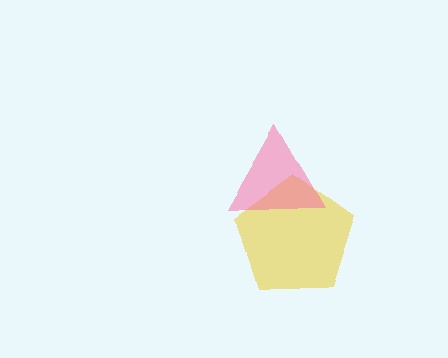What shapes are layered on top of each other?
The layered shapes are: a yellow pentagon, a pink triangle.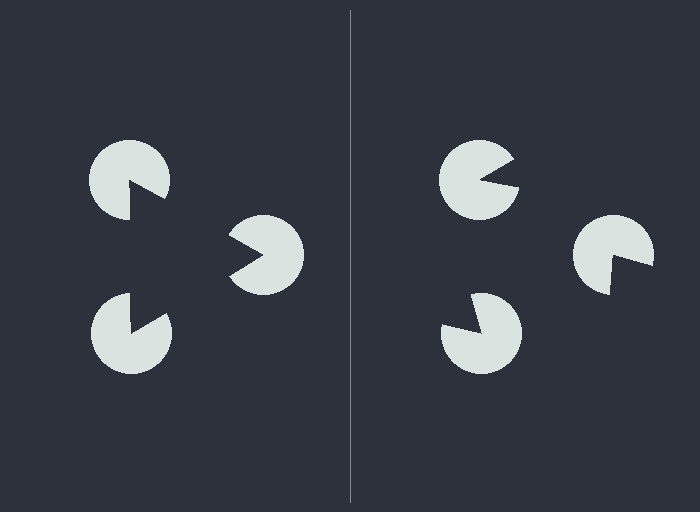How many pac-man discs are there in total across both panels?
6 — 3 on each side.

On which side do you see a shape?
An illusory triangle appears on the left side. On the right side the wedge cuts are rotated, so no coherent shape forms.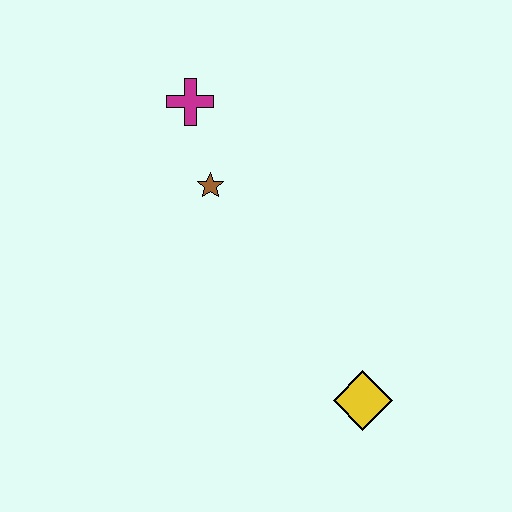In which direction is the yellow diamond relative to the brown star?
The yellow diamond is below the brown star.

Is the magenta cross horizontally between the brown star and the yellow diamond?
No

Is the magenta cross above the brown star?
Yes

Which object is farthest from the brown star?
The yellow diamond is farthest from the brown star.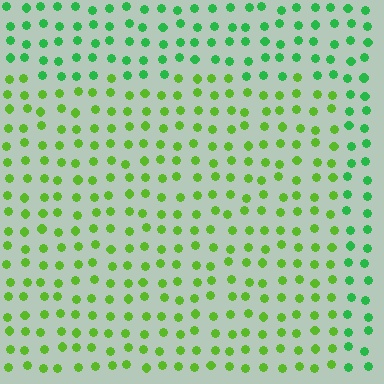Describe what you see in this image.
The image is filled with small green elements in a uniform arrangement. A rectangle-shaped region is visible where the elements are tinted to a slightly different hue, forming a subtle color boundary.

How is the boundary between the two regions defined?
The boundary is defined purely by a slight shift in hue (about 35 degrees). Spacing, size, and orientation are identical on both sides.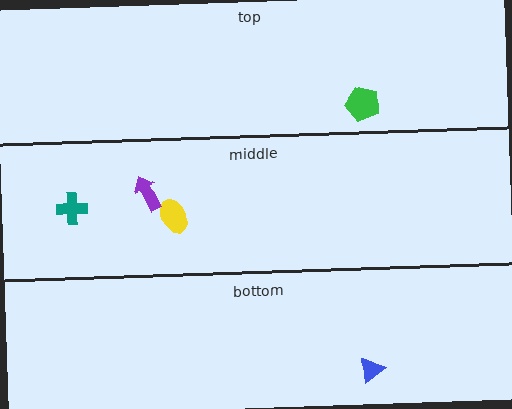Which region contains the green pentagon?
The top region.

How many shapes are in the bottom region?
1.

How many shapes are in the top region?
1.